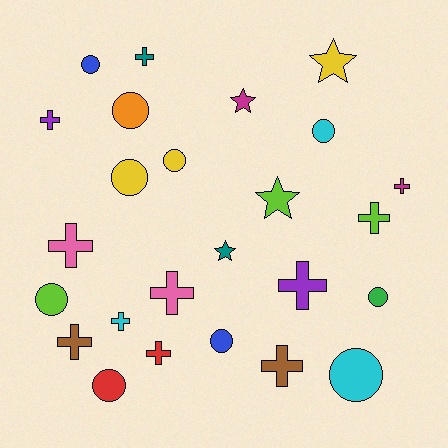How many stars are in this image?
There are 4 stars.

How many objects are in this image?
There are 25 objects.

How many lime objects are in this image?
There are 3 lime objects.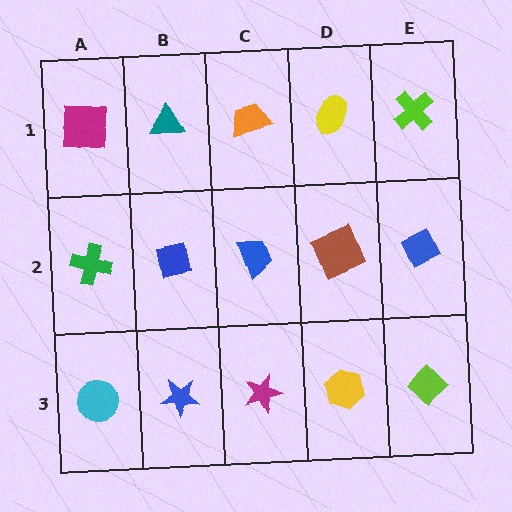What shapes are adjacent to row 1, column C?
A blue trapezoid (row 2, column C), a teal triangle (row 1, column B), a yellow ellipse (row 1, column D).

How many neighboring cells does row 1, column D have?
3.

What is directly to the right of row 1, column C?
A yellow ellipse.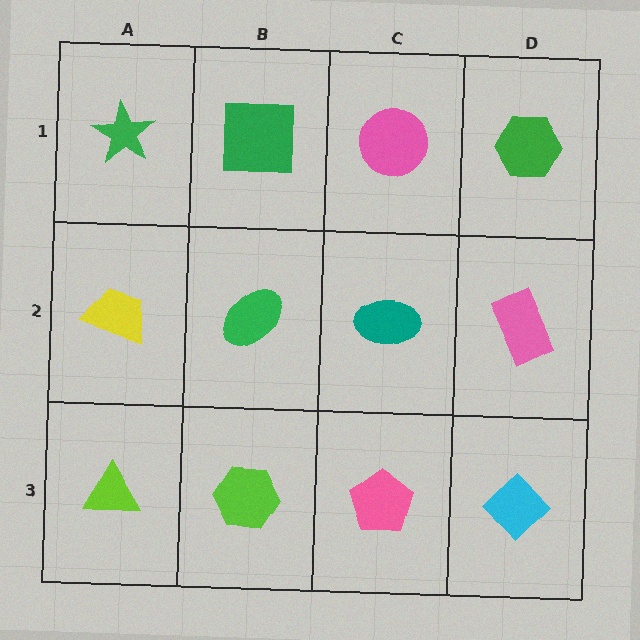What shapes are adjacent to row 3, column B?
A green ellipse (row 2, column B), a lime triangle (row 3, column A), a pink pentagon (row 3, column C).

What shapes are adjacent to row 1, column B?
A green ellipse (row 2, column B), a green star (row 1, column A), a pink circle (row 1, column C).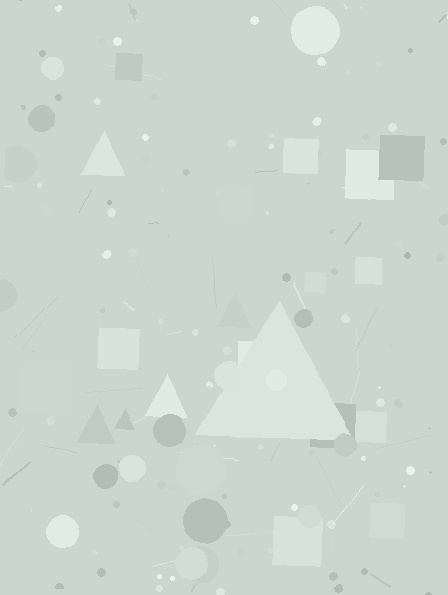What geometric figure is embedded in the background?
A triangle is embedded in the background.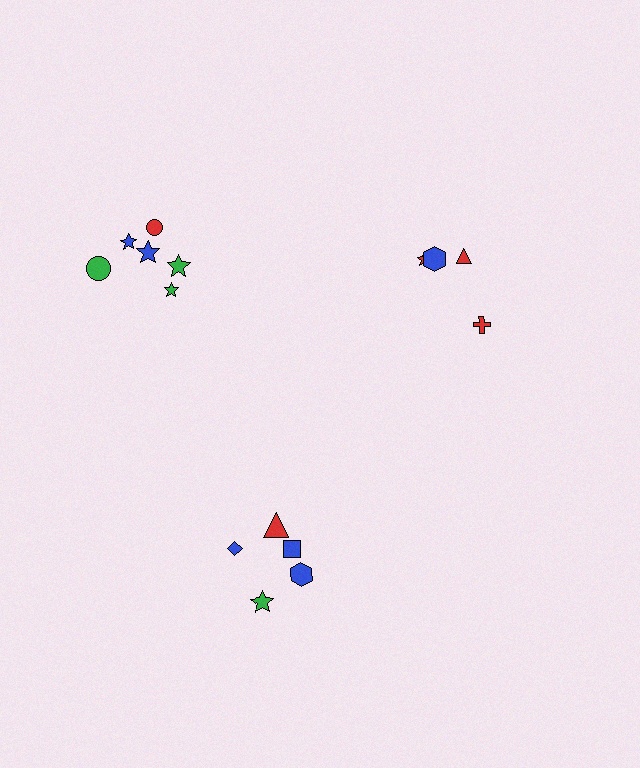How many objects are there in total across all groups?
There are 15 objects.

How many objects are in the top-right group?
There are 4 objects.